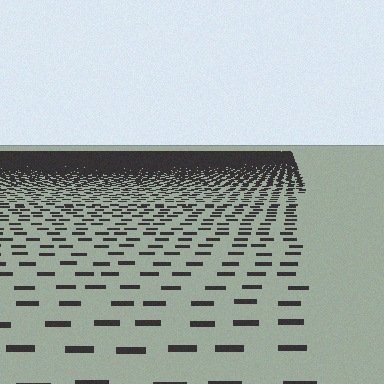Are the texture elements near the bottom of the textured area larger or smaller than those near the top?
Larger. Near the bottom, elements are closer to the viewer and appear at a bigger on-screen size.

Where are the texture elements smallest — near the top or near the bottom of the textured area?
Near the top.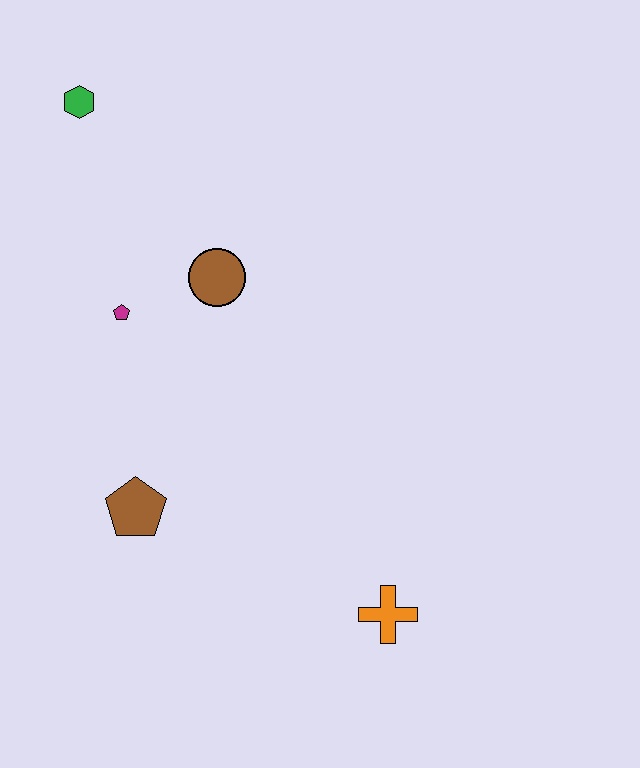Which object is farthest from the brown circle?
The orange cross is farthest from the brown circle.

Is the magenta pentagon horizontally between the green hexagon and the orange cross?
Yes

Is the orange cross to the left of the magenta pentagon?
No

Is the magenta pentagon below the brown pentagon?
No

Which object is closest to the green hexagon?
The magenta pentagon is closest to the green hexagon.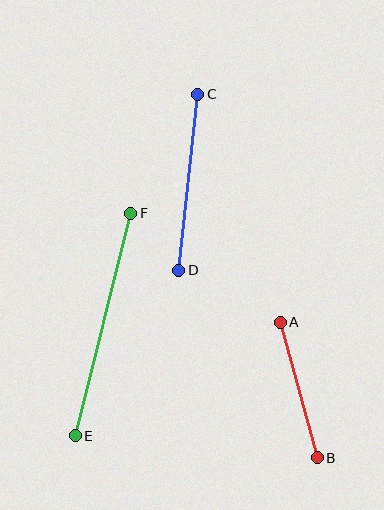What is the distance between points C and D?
The distance is approximately 177 pixels.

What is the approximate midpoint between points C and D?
The midpoint is at approximately (188, 182) pixels.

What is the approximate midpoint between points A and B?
The midpoint is at approximately (299, 390) pixels.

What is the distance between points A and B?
The distance is approximately 141 pixels.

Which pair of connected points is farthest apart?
Points E and F are farthest apart.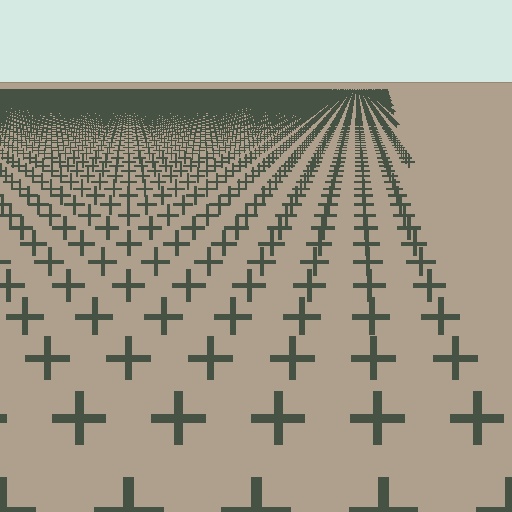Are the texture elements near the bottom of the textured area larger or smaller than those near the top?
Larger. Near the bottom, elements are closer to the viewer and appear at a bigger on-screen size.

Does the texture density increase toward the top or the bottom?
Density increases toward the top.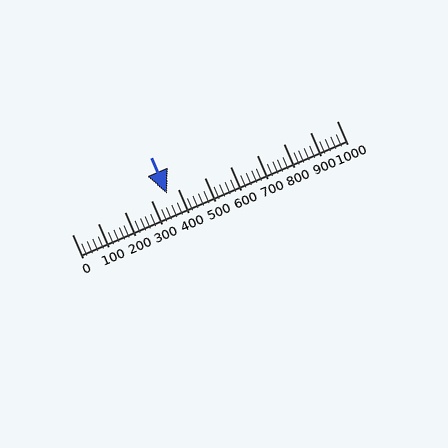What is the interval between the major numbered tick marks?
The major tick marks are spaced 100 units apart.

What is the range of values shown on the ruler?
The ruler shows values from 0 to 1000.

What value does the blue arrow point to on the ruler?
The blue arrow points to approximately 358.